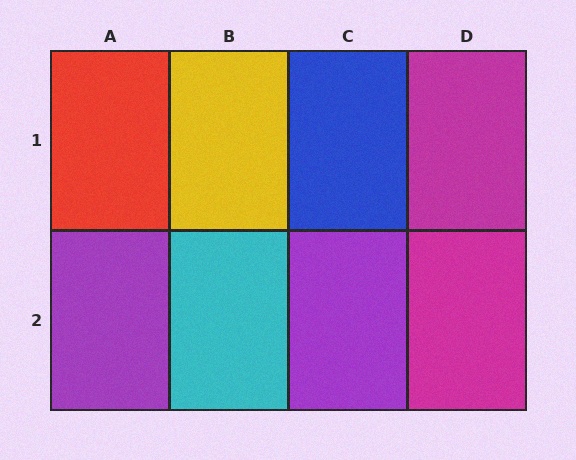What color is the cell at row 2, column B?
Cyan.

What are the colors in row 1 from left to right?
Red, yellow, blue, magenta.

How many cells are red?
1 cell is red.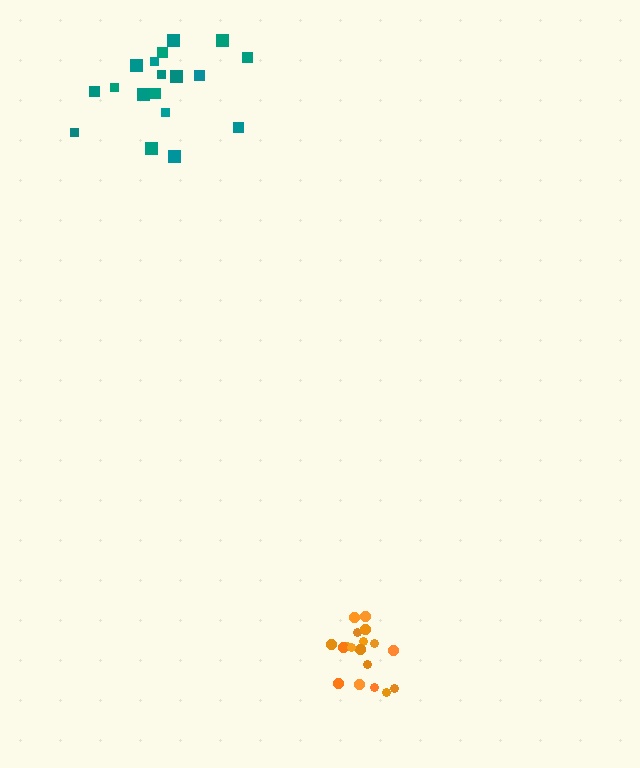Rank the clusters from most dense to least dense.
orange, teal.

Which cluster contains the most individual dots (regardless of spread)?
Orange (18).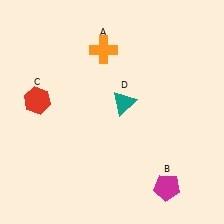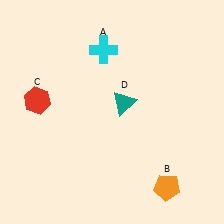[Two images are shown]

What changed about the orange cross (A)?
In Image 1, A is orange. In Image 2, it changed to cyan.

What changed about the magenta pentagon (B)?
In Image 1, B is magenta. In Image 2, it changed to orange.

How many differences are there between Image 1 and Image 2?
There are 2 differences between the two images.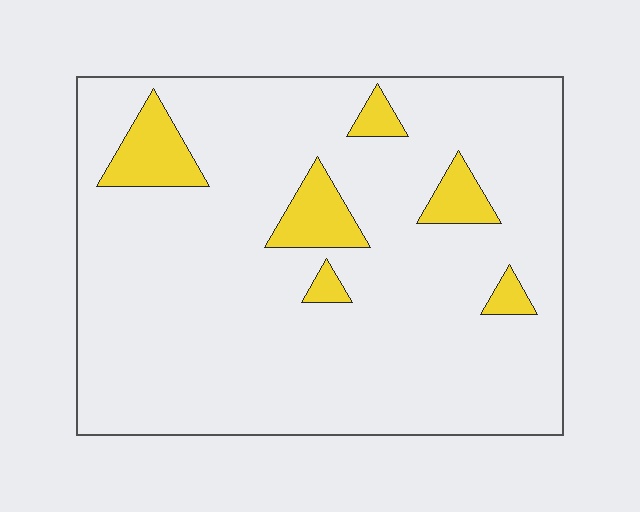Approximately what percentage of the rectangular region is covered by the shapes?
Approximately 10%.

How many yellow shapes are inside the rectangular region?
6.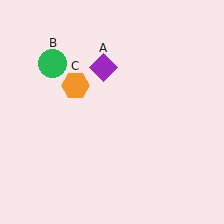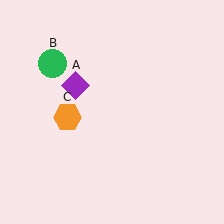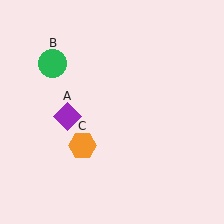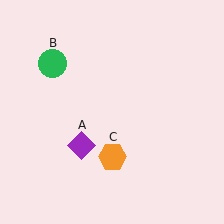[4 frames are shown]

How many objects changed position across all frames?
2 objects changed position: purple diamond (object A), orange hexagon (object C).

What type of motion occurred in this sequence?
The purple diamond (object A), orange hexagon (object C) rotated counterclockwise around the center of the scene.